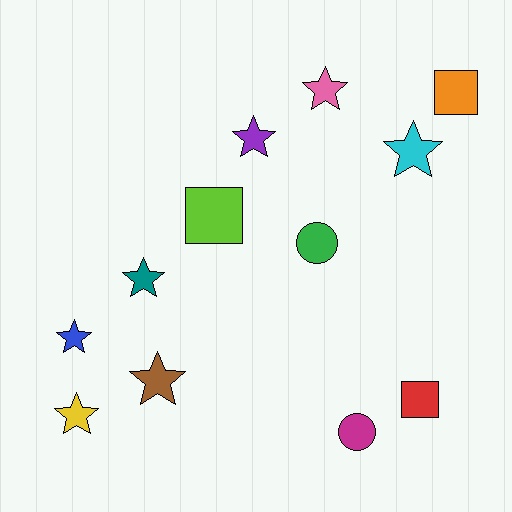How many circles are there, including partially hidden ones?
There are 2 circles.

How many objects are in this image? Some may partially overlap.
There are 12 objects.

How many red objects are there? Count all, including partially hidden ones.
There is 1 red object.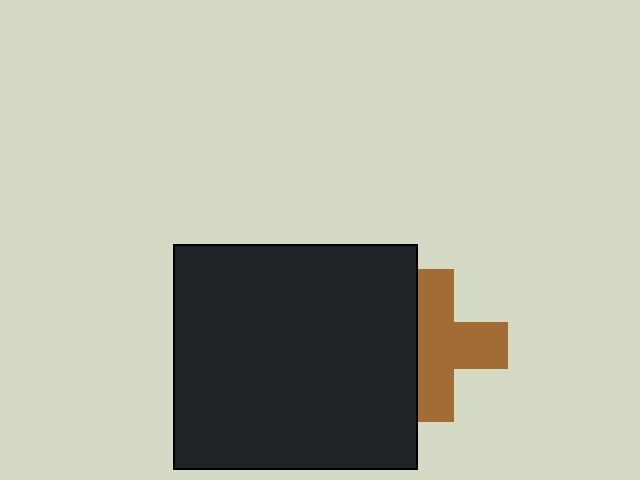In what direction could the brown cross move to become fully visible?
The brown cross could move right. That would shift it out from behind the black rectangle entirely.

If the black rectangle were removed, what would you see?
You would see the complete brown cross.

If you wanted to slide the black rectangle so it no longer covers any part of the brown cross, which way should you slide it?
Slide it left — that is the most direct way to separate the two shapes.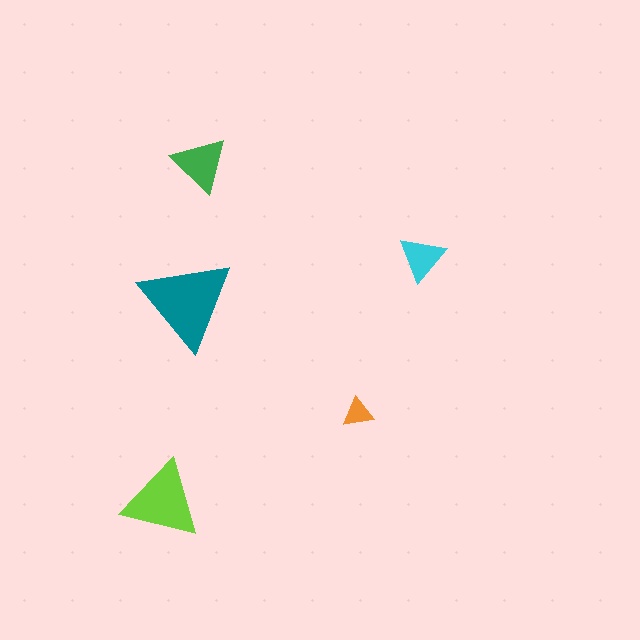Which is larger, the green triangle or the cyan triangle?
The green one.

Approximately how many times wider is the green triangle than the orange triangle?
About 2 times wider.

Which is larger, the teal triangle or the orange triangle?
The teal one.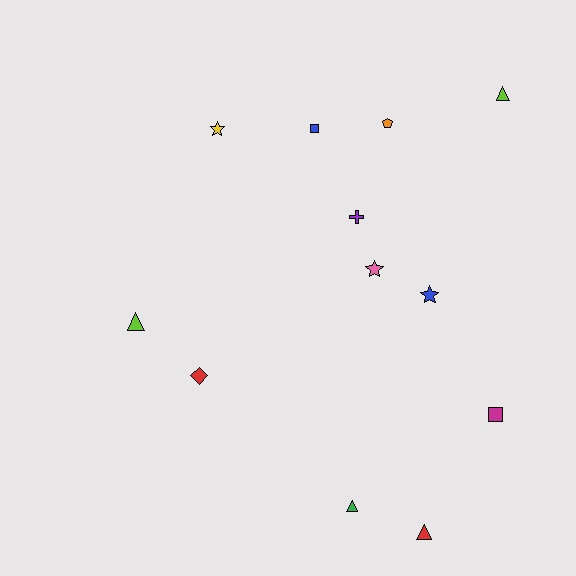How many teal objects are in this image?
There are no teal objects.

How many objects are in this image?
There are 12 objects.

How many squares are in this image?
There are 2 squares.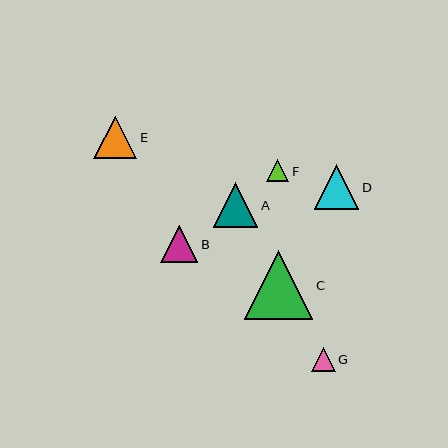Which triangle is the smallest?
Triangle F is the smallest with a size of approximately 22 pixels.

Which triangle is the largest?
Triangle C is the largest with a size of approximately 69 pixels.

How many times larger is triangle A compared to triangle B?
Triangle A is approximately 1.2 times the size of triangle B.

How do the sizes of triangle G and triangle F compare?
Triangle G and triangle F are approximately the same size.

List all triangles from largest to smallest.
From largest to smallest: C, A, D, E, B, G, F.